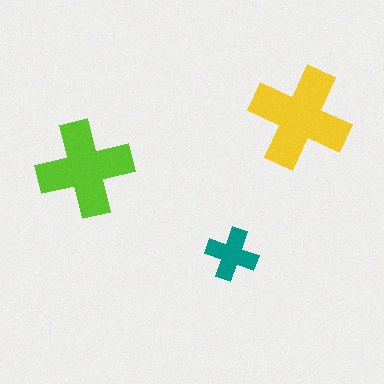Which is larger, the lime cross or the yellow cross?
The yellow one.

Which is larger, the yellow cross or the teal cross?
The yellow one.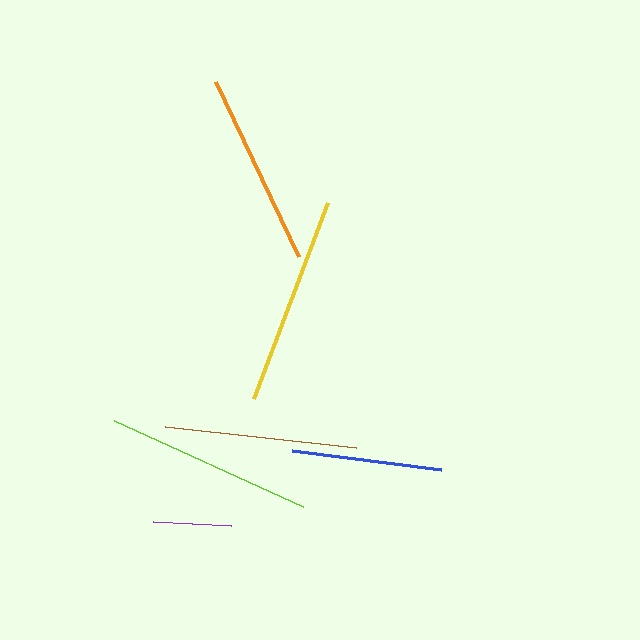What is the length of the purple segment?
The purple segment is approximately 79 pixels long.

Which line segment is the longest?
The yellow line is the longest at approximately 209 pixels.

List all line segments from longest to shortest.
From longest to shortest: yellow, lime, orange, brown, blue, purple.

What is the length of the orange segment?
The orange segment is approximately 193 pixels long.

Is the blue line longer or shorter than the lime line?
The lime line is longer than the blue line.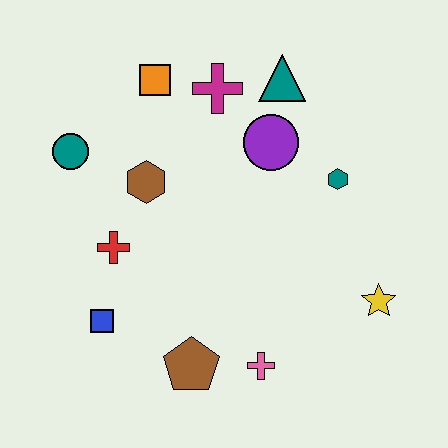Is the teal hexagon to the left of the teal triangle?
No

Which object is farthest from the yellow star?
The teal circle is farthest from the yellow star.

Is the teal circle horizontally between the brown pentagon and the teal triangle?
No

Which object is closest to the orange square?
The magenta cross is closest to the orange square.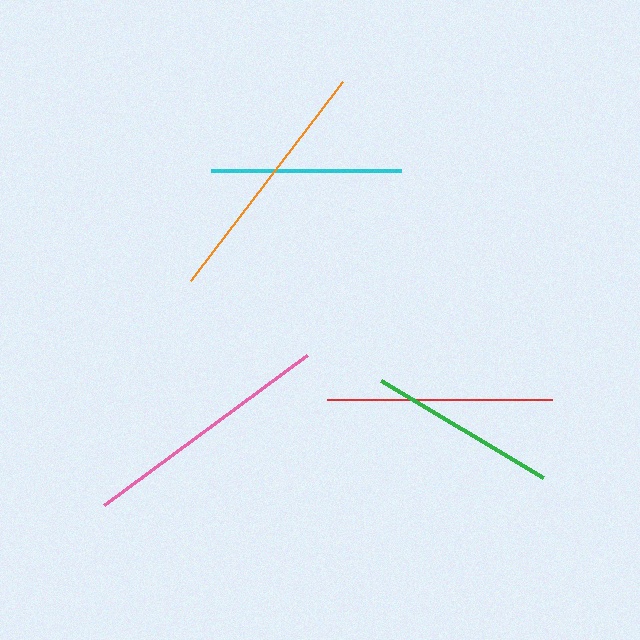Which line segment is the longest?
The pink line is the longest at approximately 252 pixels.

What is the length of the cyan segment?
The cyan segment is approximately 190 pixels long.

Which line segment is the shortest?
The green line is the shortest at approximately 189 pixels.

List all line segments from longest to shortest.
From longest to shortest: pink, orange, red, cyan, green.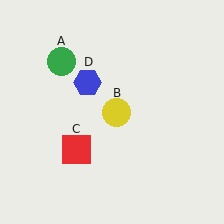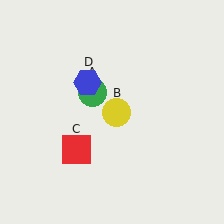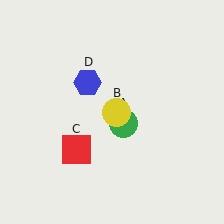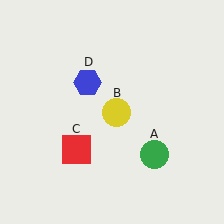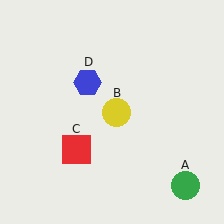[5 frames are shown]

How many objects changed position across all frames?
1 object changed position: green circle (object A).